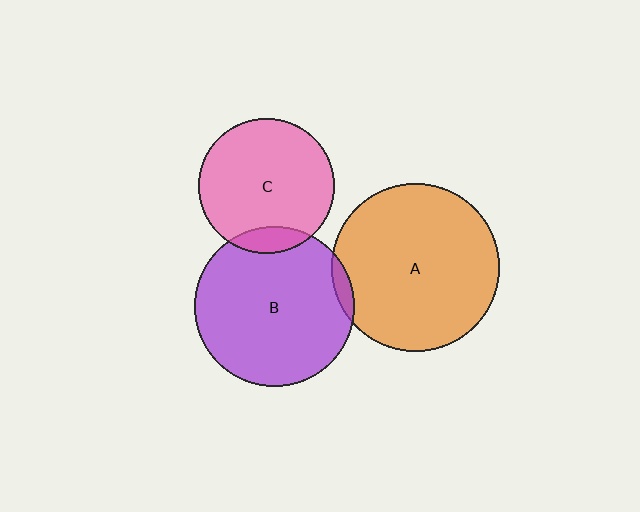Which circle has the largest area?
Circle A (orange).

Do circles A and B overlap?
Yes.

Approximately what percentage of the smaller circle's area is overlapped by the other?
Approximately 5%.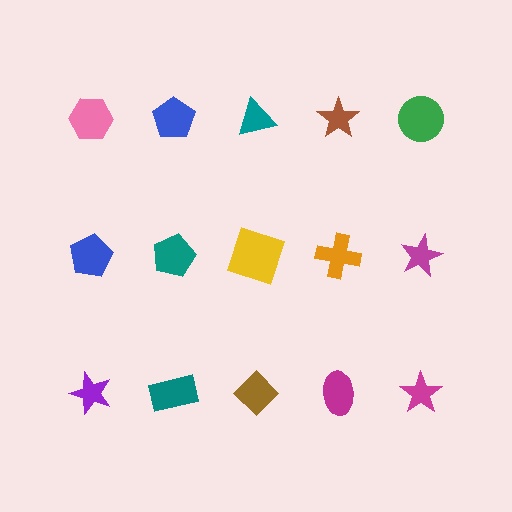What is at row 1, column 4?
A brown star.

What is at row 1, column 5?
A green circle.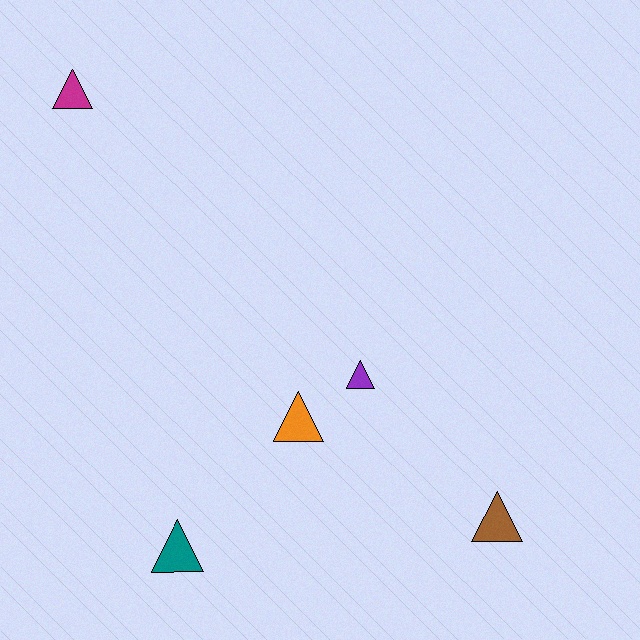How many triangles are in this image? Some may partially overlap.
There are 5 triangles.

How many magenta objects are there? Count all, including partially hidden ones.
There is 1 magenta object.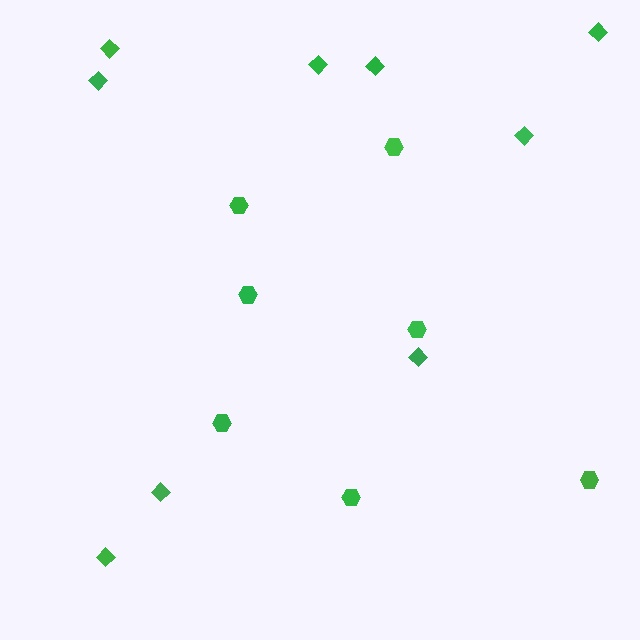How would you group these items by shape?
There are 2 groups: one group of diamonds (9) and one group of hexagons (7).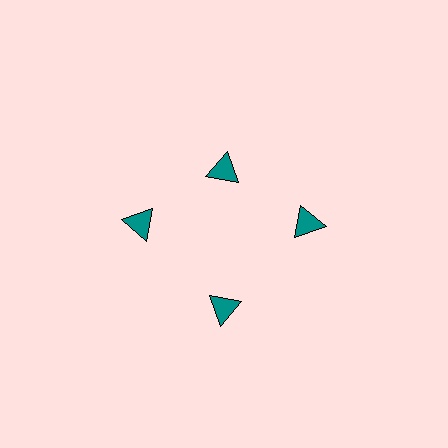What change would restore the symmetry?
The symmetry would be restored by moving it outward, back onto the ring so that all 4 triangles sit at equal angles and equal distance from the center.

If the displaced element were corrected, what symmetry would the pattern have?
It would have 4-fold rotational symmetry — the pattern would map onto itself every 90 degrees.